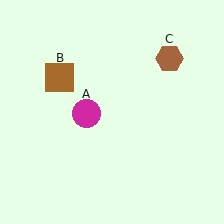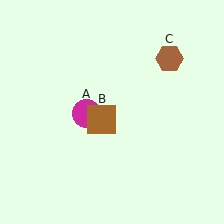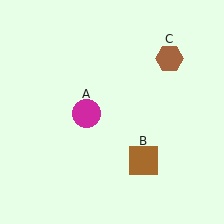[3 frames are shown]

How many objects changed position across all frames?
1 object changed position: brown square (object B).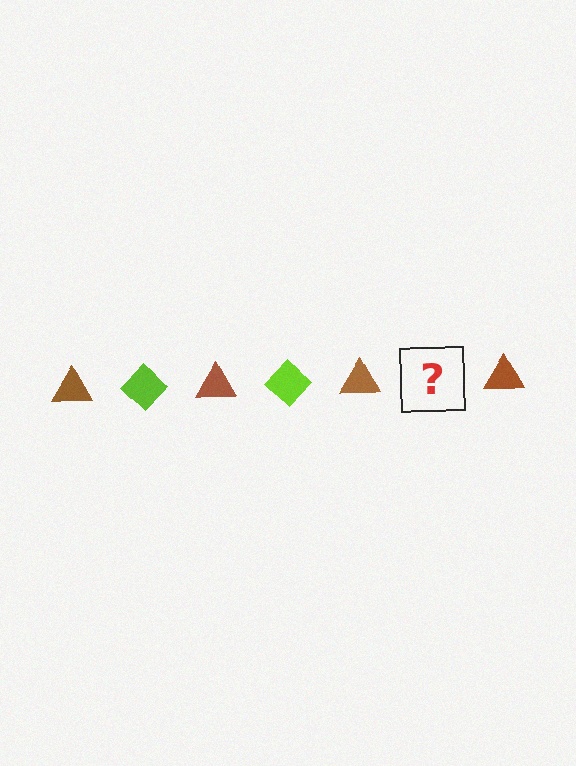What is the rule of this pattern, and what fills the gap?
The rule is that the pattern alternates between brown triangle and lime diamond. The gap should be filled with a lime diamond.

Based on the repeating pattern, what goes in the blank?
The blank should be a lime diamond.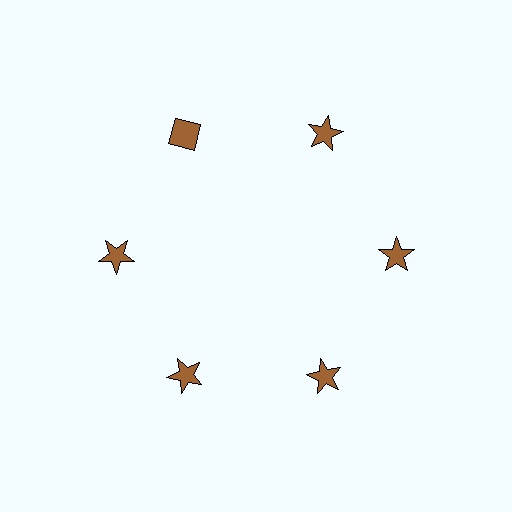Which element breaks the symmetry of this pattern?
The brown diamond at roughly the 11 o'clock position breaks the symmetry. All other shapes are brown stars.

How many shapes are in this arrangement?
There are 6 shapes arranged in a ring pattern.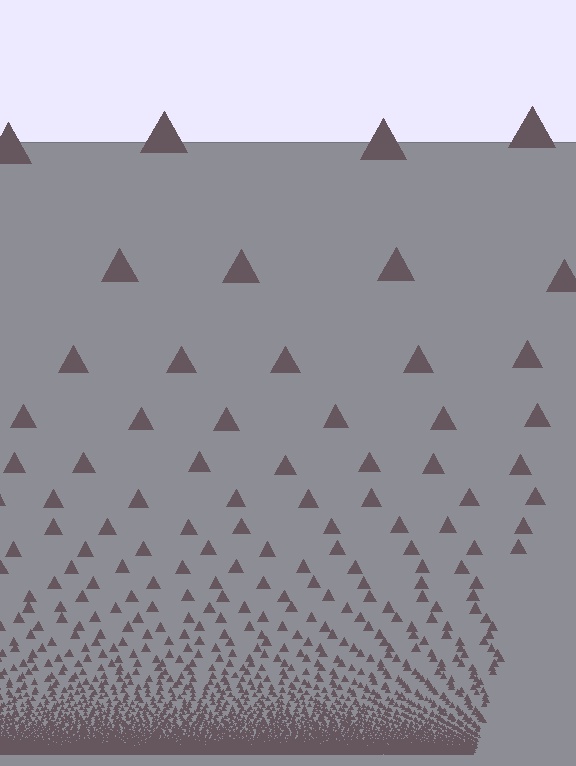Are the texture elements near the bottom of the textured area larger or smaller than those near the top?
Smaller. The gradient is inverted — elements near the bottom are smaller and denser.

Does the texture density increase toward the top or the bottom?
Density increases toward the bottom.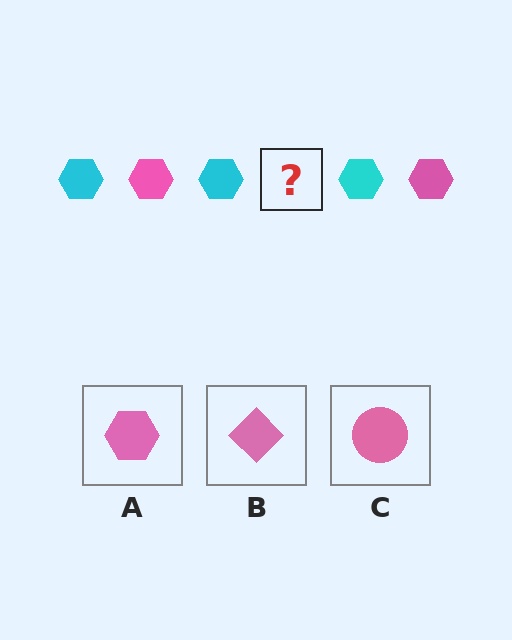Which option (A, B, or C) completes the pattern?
A.